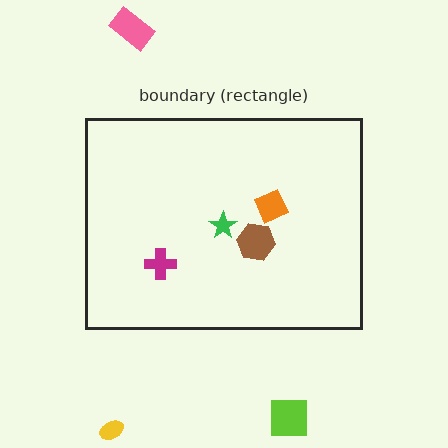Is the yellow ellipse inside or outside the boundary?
Outside.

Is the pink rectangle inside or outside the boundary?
Outside.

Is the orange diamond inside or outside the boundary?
Inside.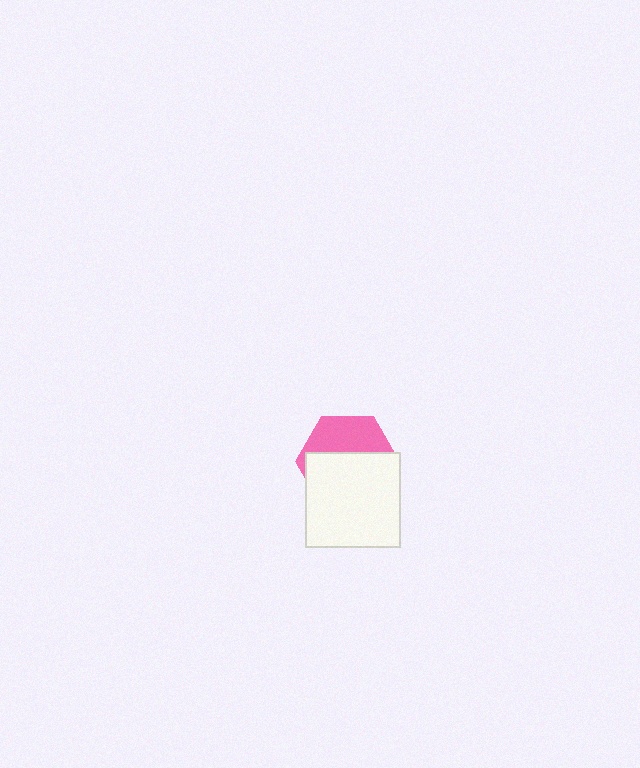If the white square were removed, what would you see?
You would see the complete pink hexagon.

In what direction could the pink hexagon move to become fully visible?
The pink hexagon could move up. That would shift it out from behind the white square entirely.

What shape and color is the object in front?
The object in front is a white square.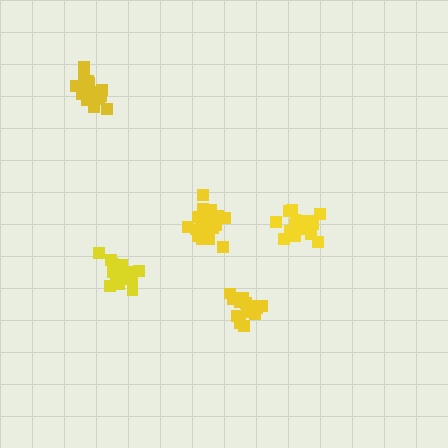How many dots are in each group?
Group 1: 18 dots, Group 2: 15 dots, Group 3: 19 dots, Group 4: 17 dots, Group 5: 16 dots (85 total).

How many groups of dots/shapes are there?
There are 5 groups.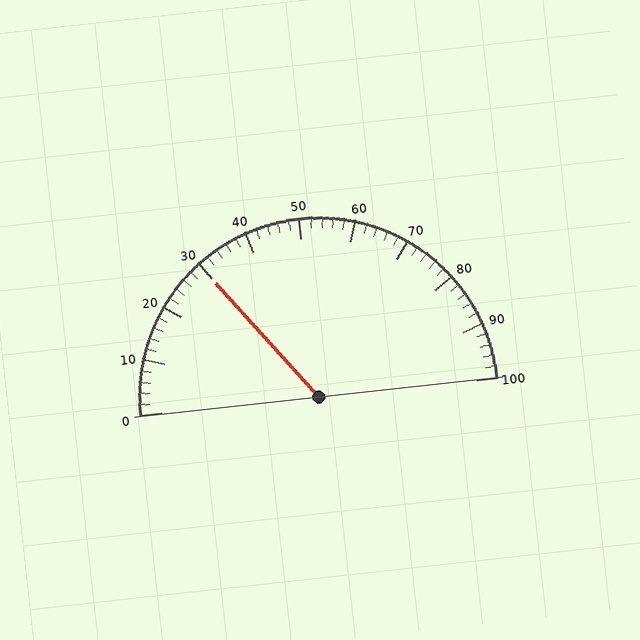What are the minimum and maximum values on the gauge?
The gauge ranges from 0 to 100.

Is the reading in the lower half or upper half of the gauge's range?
The reading is in the lower half of the range (0 to 100).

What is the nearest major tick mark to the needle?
The nearest major tick mark is 30.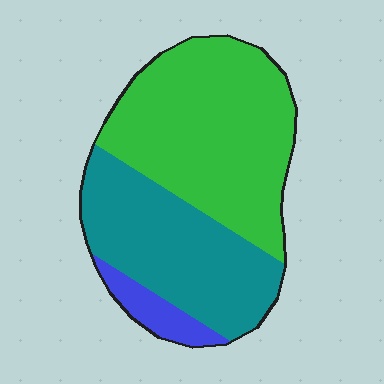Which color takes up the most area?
Green, at roughly 55%.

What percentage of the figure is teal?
Teal takes up about two fifths (2/5) of the figure.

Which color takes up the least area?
Blue, at roughly 10%.